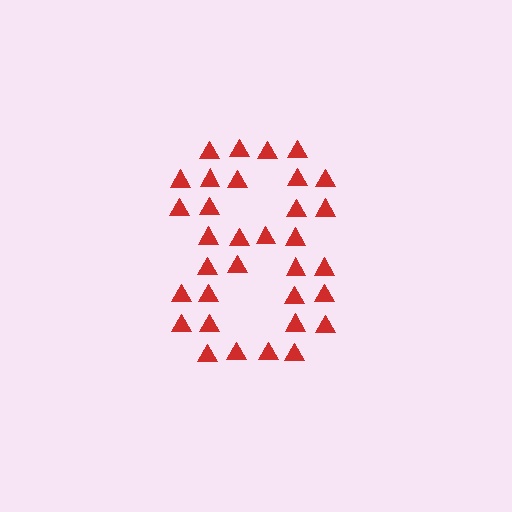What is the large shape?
The large shape is the digit 8.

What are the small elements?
The small elements are triangles.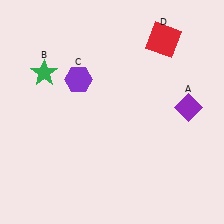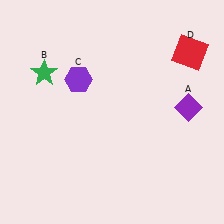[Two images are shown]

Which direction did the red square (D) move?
The red square (D) moved right.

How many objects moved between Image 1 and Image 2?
1 object moved between the two images.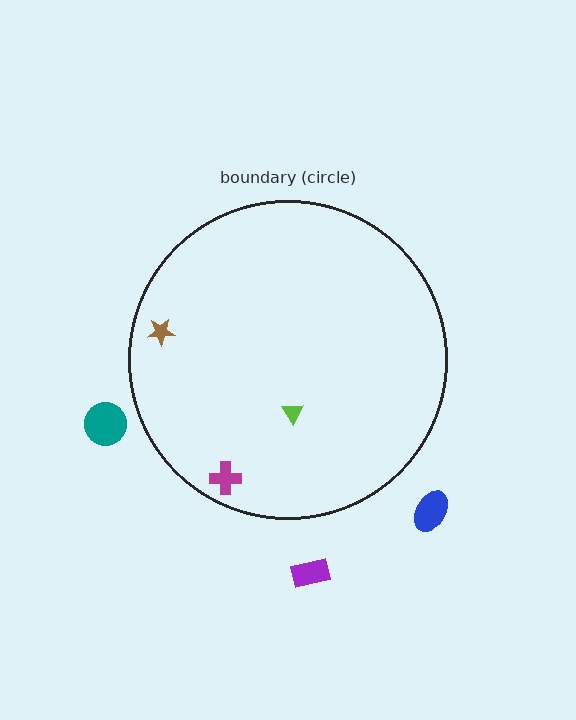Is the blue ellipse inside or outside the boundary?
Outside.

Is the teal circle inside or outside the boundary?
Outside.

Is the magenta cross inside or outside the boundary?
Inside.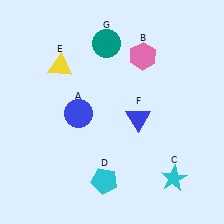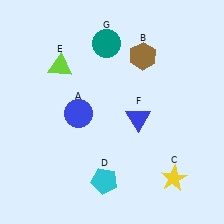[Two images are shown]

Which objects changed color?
B changed from pink to brown. C changed from cyan to yellow. E changed from yellow to lime.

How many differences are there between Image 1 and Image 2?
There are 3 differences between the two images.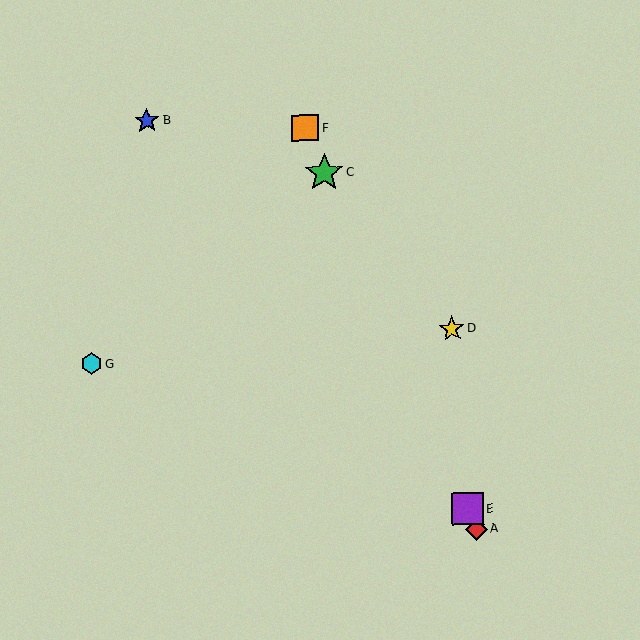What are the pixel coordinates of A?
Object A is at (476, 529).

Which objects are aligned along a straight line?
Objects A, C, E, F are aligned along a straight line.